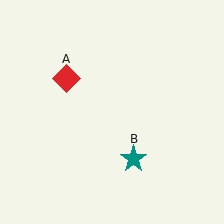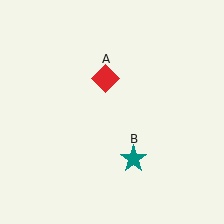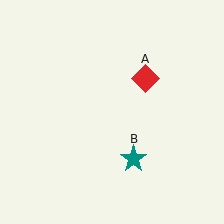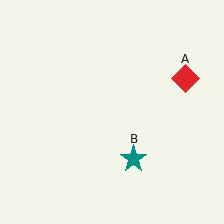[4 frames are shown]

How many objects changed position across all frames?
1 object changed position: red diamond (object A).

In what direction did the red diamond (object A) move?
The red diamond (object A) moved right.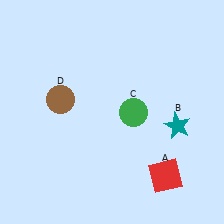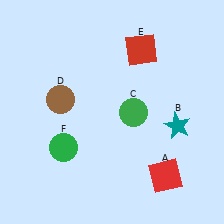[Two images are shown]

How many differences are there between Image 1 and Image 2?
There are 2 differences between the two images.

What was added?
A red square (E), a green circle (F) were added in Image 2.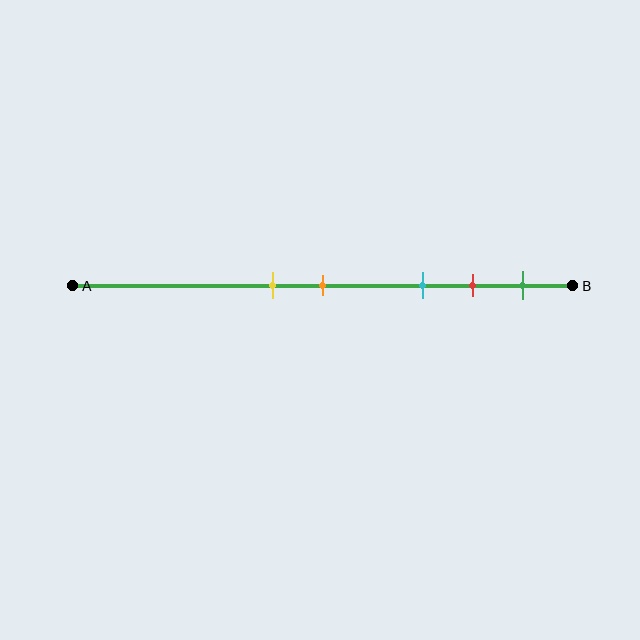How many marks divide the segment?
There are 5 marks dividing the segment.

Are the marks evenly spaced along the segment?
No, the marks are not evenly spaced.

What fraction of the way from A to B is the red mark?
The red mark is approximately 80% (0.8) of the way from A to B.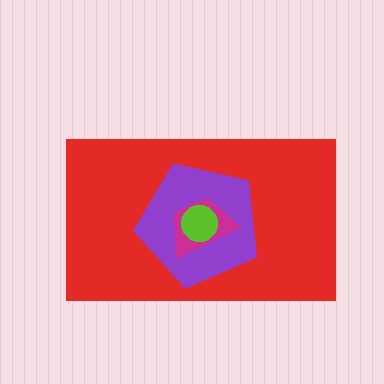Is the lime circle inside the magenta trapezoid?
Yes.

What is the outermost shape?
The red rectangle.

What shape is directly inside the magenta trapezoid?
The lime circle.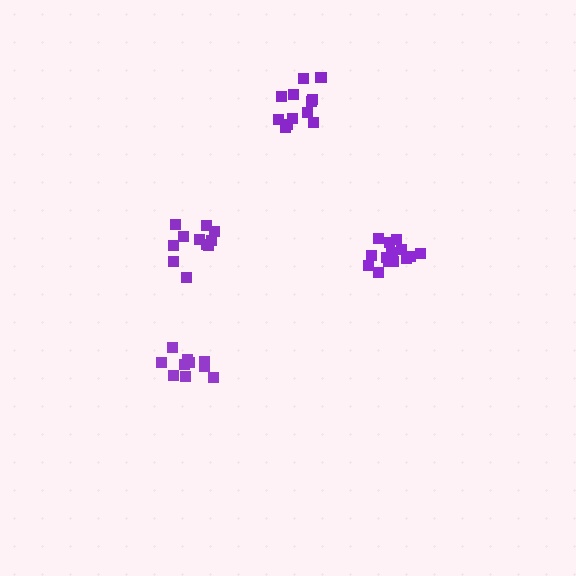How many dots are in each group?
Group 1: 12 dots, Group 2: 15 dots, Group 3: 10 dots, Group 4: 11 dots (48 total).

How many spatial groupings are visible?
There are 4 spatial groupings.